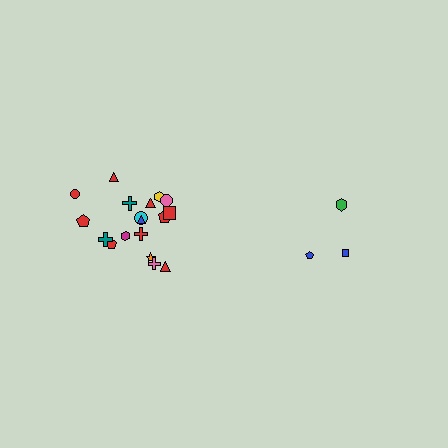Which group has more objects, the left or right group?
The left group.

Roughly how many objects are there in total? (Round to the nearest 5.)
Roughly 20 objects in total.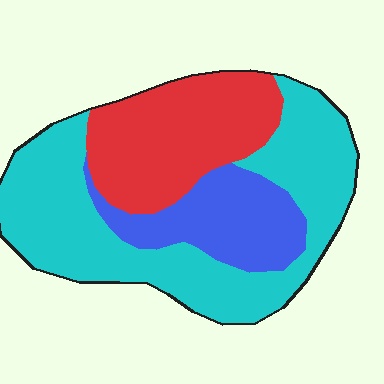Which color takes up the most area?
Cyan, at roughly 50%.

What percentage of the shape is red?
Red covers around 30% of the shape.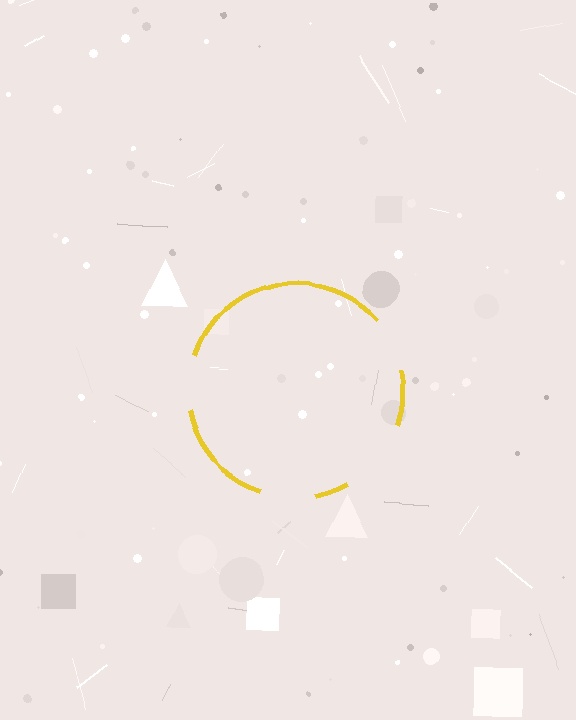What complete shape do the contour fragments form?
The contour fragments form a circle.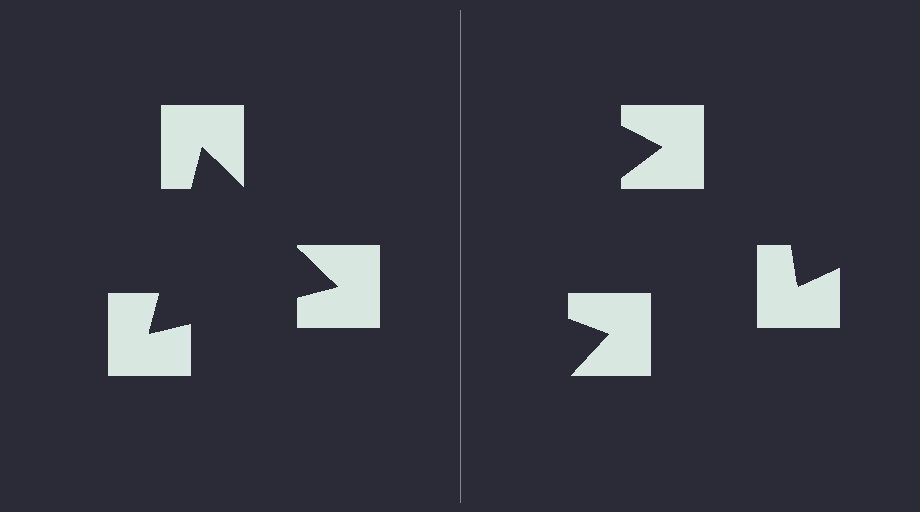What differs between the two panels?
The notched squares are positioned identically on both sides; only the wedge orientations differ. On the left they align to a triangle; on the right they are misaligned.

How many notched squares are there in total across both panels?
6 — 3 on each side.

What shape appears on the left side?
An illusory triangle.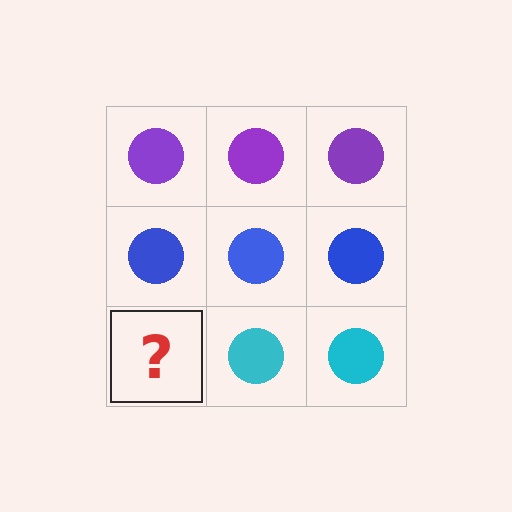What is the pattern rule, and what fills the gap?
The rule is that each row has a consistent color. The gap should be filled with a cyan circle.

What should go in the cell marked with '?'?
The missing cell should contain a cyan circle.